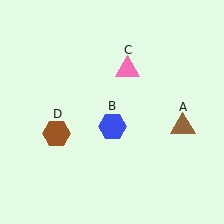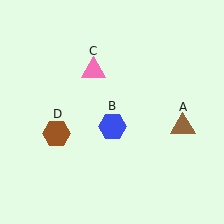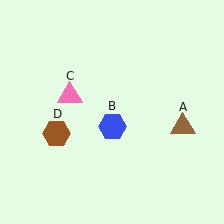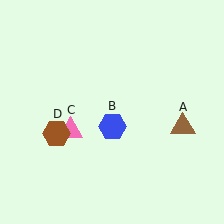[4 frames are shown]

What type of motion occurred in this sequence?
The pink triangle (object C) rotated counterclockwise around the center of the scene.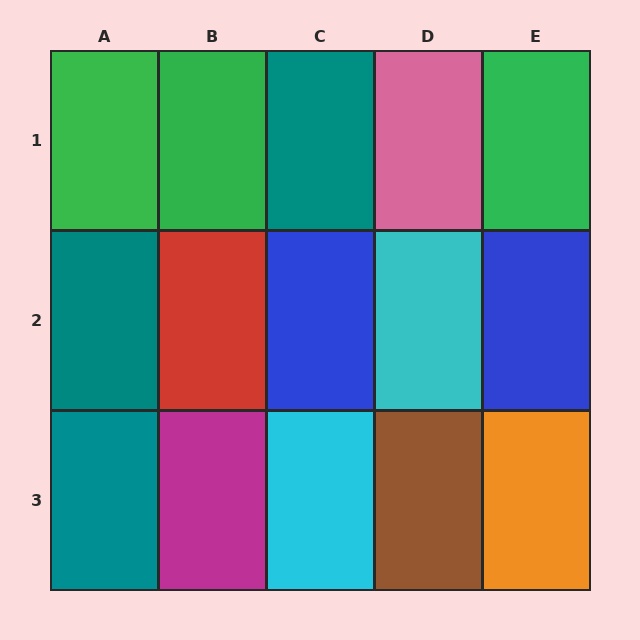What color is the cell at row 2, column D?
Cyan.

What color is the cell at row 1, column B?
Green.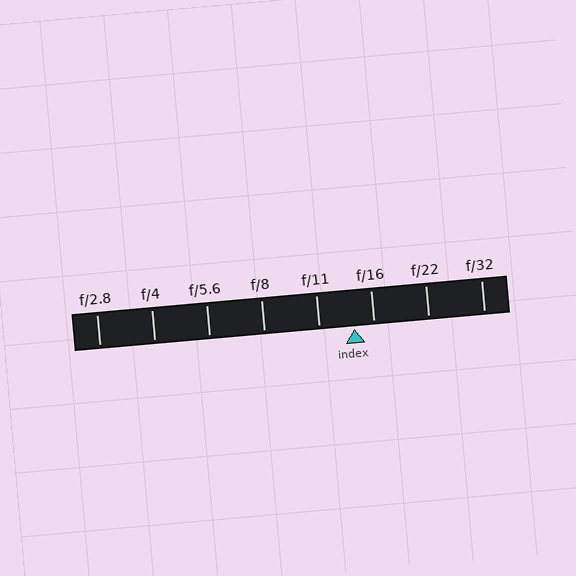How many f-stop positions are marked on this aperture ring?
There are 8 f-stop positions marked.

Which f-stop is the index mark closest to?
The index mark is closest to f/16.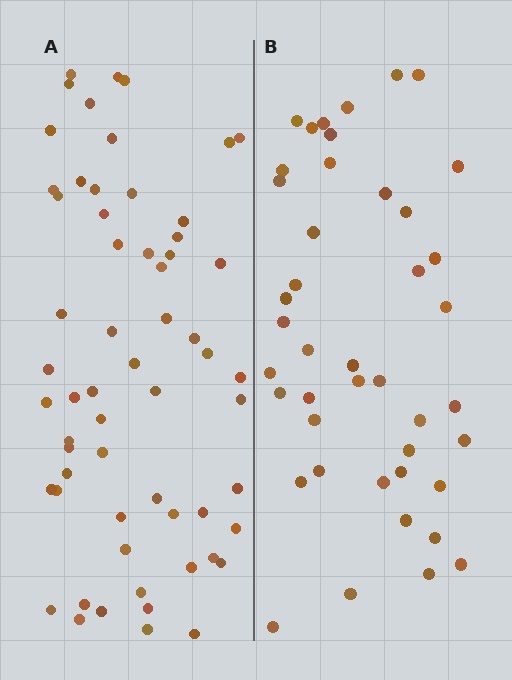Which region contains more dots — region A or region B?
Region A (the left region) has more dots.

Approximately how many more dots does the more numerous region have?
Region A has approximately 15 more dots than region B.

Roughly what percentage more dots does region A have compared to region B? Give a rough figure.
About 40% more.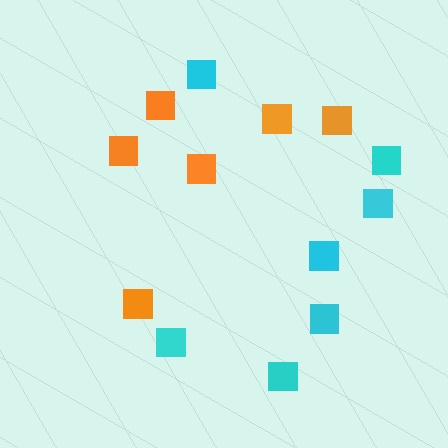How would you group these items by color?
There are 2 groups: one group of orange squares (6) and one group of cyan squares (7).